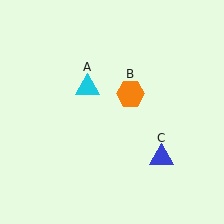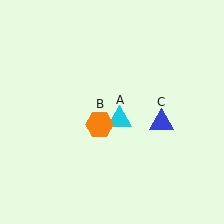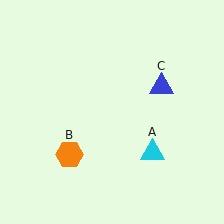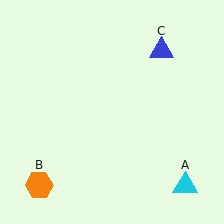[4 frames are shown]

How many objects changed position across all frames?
3 objects changed position: cyan triangle (object A), orange hexagon (object B), blue triangle (object C).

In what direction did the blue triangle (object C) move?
The blue triangle (object C) moved up.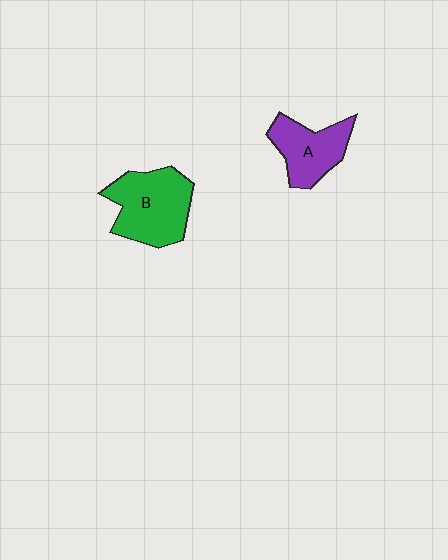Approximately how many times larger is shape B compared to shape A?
Approximately 1.4 times.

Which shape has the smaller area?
Shape A (purple).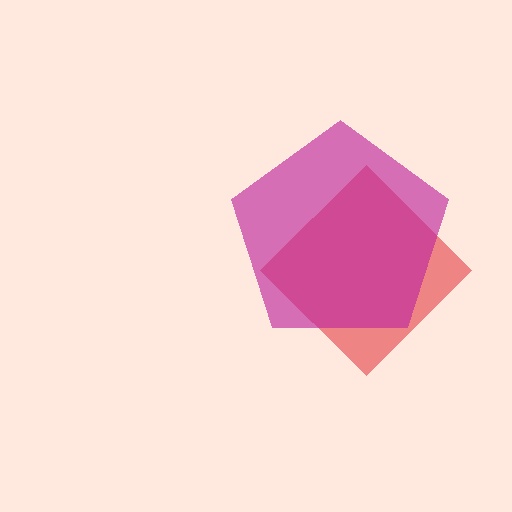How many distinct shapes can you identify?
There are 2 distinct shapes: a red diamond, a magenta pentagon.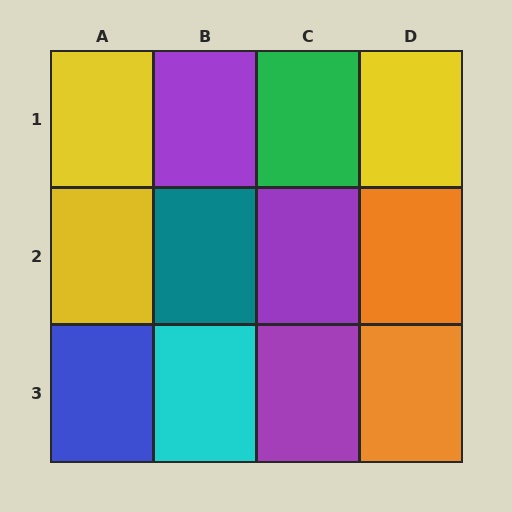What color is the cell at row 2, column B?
Teal.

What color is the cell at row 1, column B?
Purple.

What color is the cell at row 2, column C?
Purple.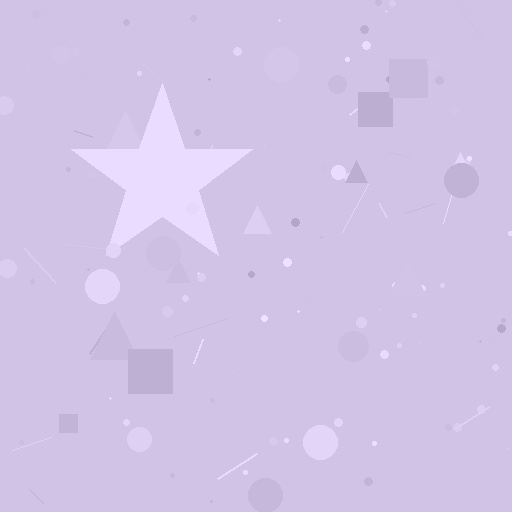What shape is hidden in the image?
A star is hidden in the image.